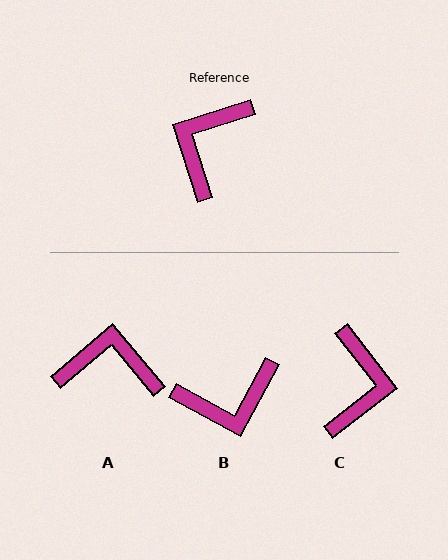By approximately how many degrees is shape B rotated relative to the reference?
Approximately 134 degrees counter-clockwise.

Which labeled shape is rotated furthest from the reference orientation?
C, about 160 degrees away.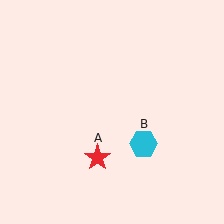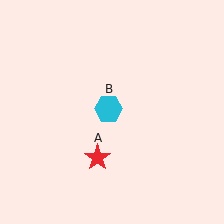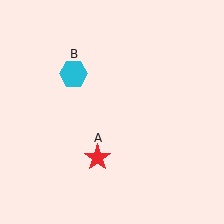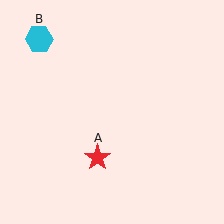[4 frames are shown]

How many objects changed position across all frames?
1 object changed position: cyan hexagon (object B).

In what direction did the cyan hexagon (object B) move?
The cyan hexagon (object B) moved up and to the left.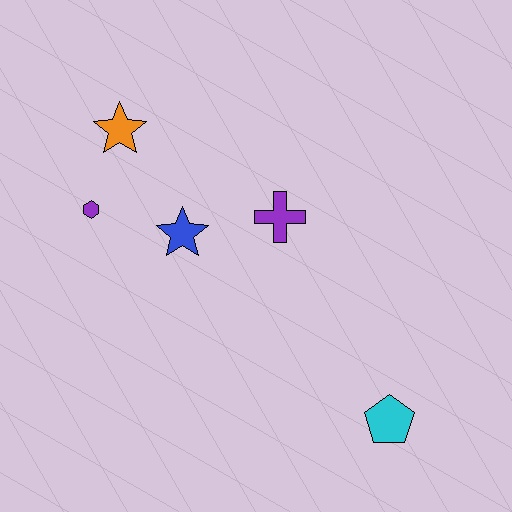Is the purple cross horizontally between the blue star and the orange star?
No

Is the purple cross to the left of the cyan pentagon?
Yes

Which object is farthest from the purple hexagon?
The cyan pentagon is farthest from the purple hexagon.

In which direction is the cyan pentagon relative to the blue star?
The cyan pentagon is to the right of the blue star.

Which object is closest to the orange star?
The purple hexagon is closest to the orange star.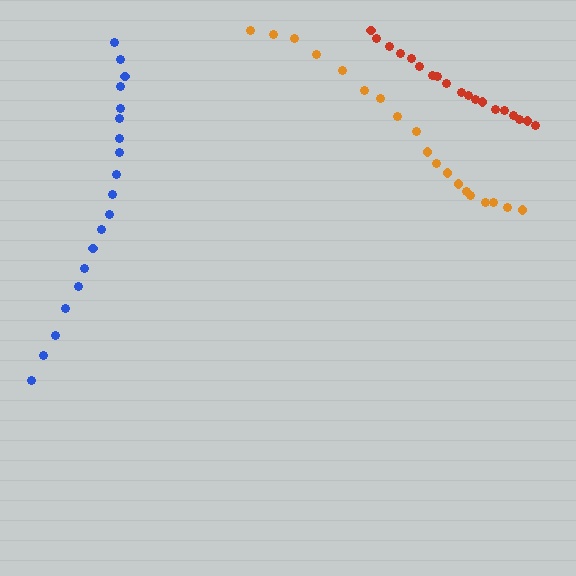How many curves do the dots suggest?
There are 3 distinct paths.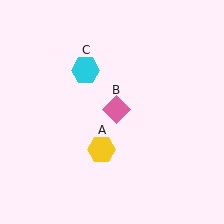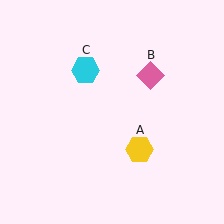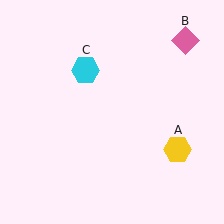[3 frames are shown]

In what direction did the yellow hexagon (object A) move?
The yellow hexagon (object A) moved right.